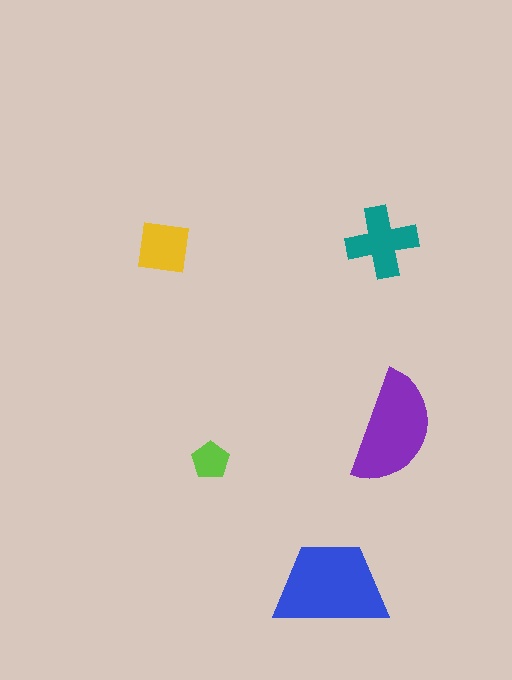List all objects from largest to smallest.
The blue trapezoid, the purple semicircle, the teal cross, the yellow square, the lime pentagon.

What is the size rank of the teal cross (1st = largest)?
3rd.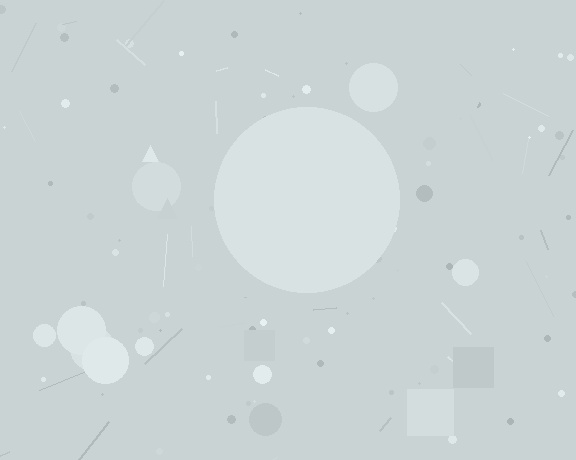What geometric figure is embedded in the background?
A circle is embedded in the background.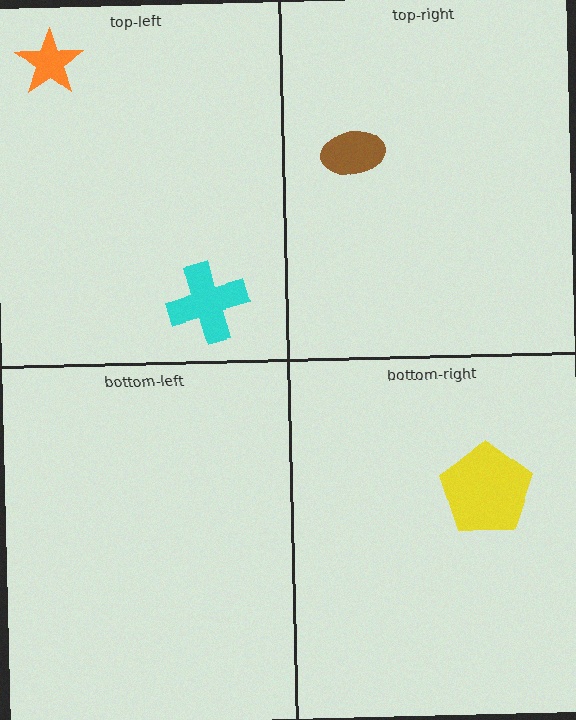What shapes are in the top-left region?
The orange star, the cyan cross.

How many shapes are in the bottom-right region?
1.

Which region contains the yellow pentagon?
The bottom-right region.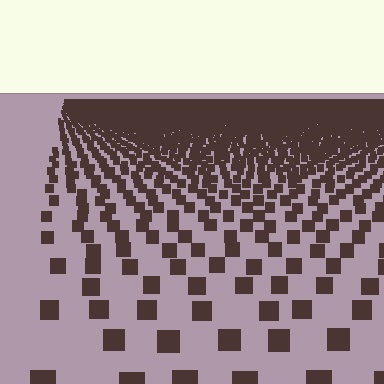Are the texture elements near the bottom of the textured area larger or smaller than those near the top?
Larger. Near the bottom, elements are closer to the viewer and appear at a bigger on-screen size.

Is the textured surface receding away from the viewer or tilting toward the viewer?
The surface is receding away from the viewer. Texture elements get smaller and denser toward the top.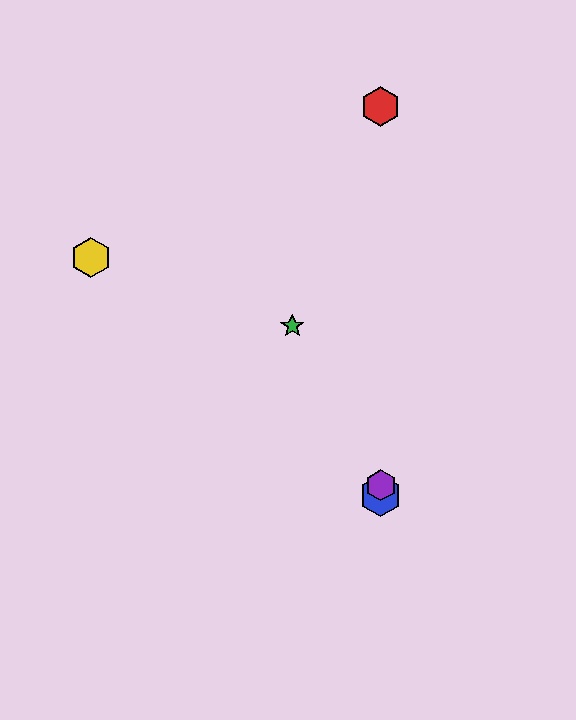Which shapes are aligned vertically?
The red hexagon, the blue hexagon, the purple hexagon are aligned vertically.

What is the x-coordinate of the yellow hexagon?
The yellow hexagon is at x≈91.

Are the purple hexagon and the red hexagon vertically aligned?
Yes, both are at x≈381.